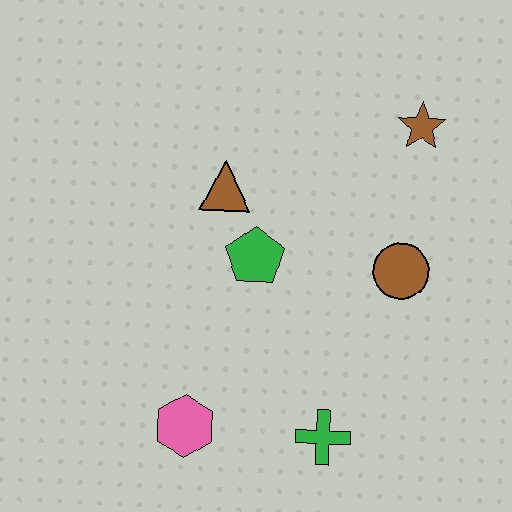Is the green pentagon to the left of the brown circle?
Yes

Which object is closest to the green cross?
The pink hexagon is closest to the green cross.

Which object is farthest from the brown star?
The pink hexagon is farthest from the brown star.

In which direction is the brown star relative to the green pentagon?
The brown star is to the right of the green pentagon.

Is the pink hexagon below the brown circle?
Yes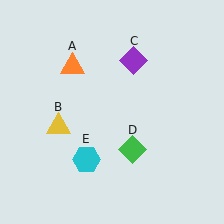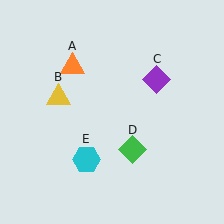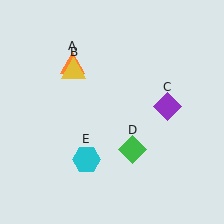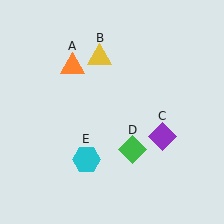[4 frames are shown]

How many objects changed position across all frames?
2 objects changed position: yellow triangle (object B), purple diamond (object C).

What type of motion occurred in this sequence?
The yellow triangle (object B), purple diamond (object C) rotated clockwise around the center of the scene.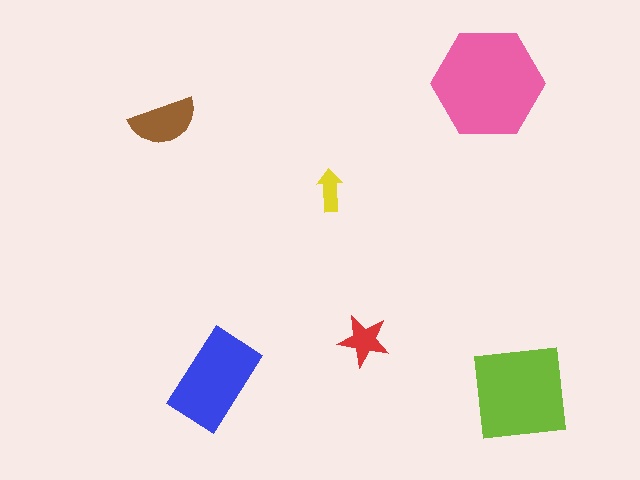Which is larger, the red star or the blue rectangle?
The blue rectangle.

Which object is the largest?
The pink hexagon.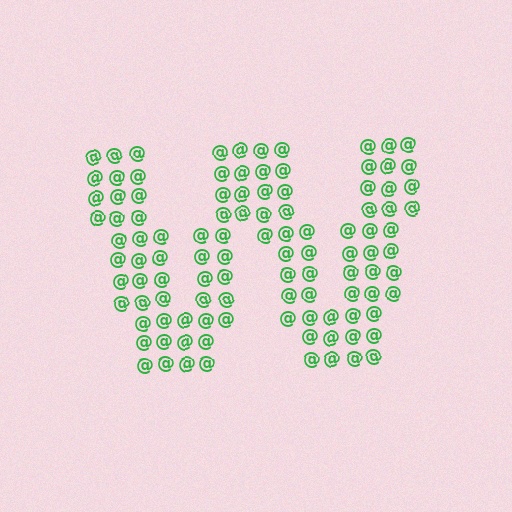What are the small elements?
The small elements are at signs.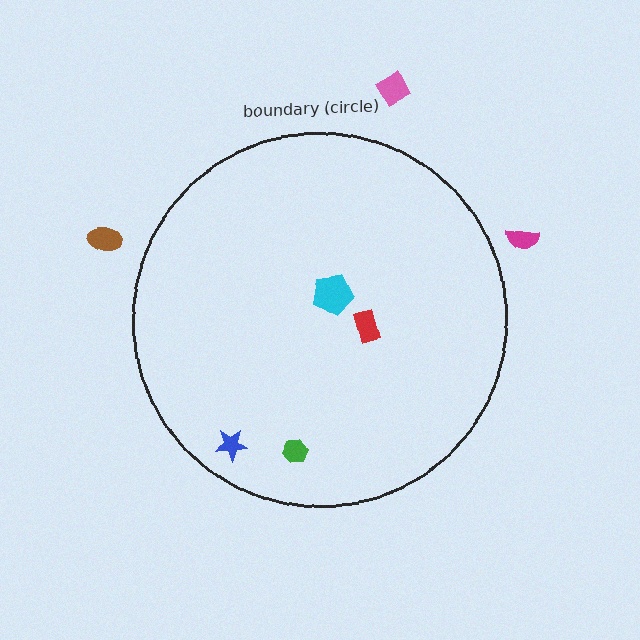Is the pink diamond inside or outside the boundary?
Outside.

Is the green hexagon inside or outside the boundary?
Inside.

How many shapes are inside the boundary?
4 inside, 3 outside.